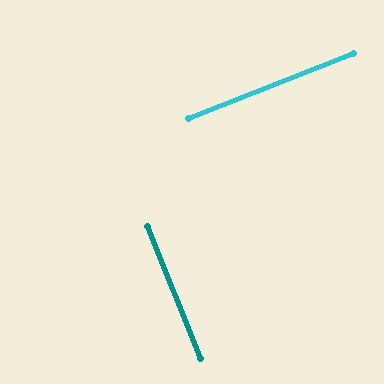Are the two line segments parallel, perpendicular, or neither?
Perpendicular — they meet at approximately 90°.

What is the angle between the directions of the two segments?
Approximately 90 degrees.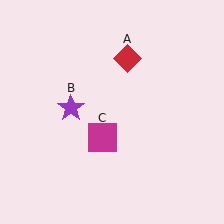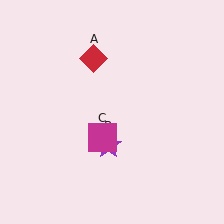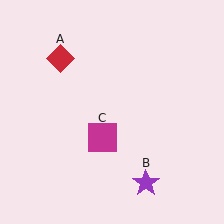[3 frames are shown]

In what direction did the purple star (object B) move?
The purple star (object B) moved down and to the right.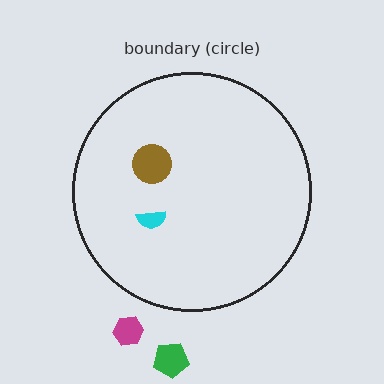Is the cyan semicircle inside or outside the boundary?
Inside.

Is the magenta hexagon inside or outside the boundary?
Outside.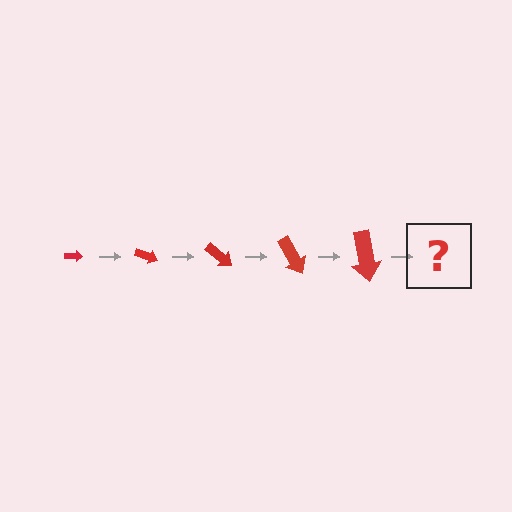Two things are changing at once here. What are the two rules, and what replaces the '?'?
The two rules are that the arrow grows larger each step and it rotates 20 degrees each step. The '?' should be an arrow, larger than the previous one and rotated 100 degrees from the start.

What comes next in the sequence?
The next element should be an arrow, larger than the previous one and rotated 100 degrees from the start.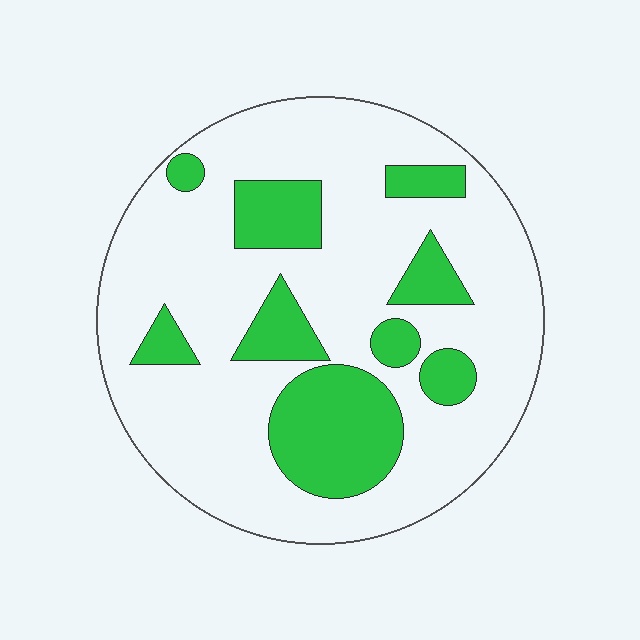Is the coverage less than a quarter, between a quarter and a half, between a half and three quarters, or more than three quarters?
Less than a quarter.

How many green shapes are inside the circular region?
9.